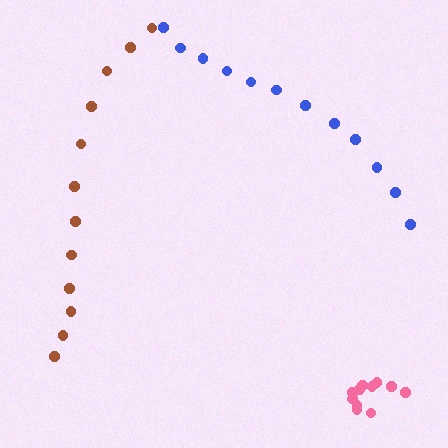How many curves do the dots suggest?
There are 3 distinct paths.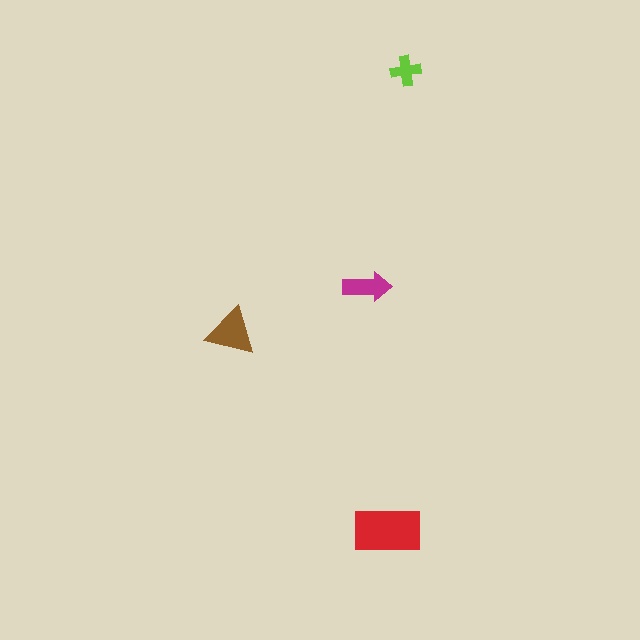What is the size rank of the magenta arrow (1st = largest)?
3rd.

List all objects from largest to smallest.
The red rectangle, the brown triangle, the magenta arrow, the lime cross.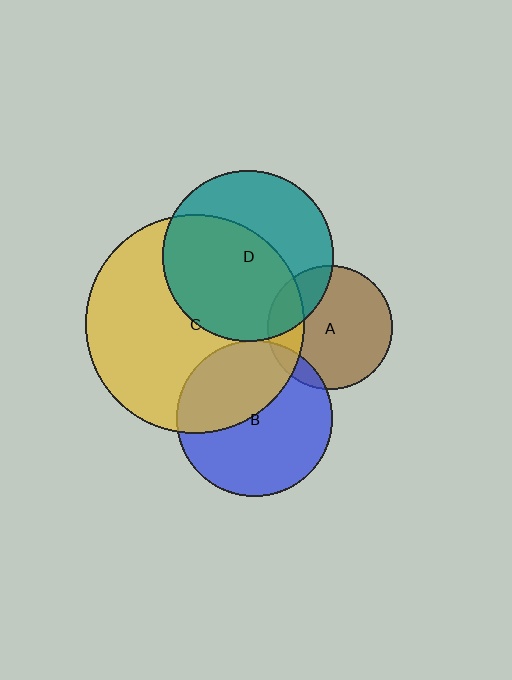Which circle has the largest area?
Circle C (yellow).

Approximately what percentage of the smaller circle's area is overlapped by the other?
Approximately 20%.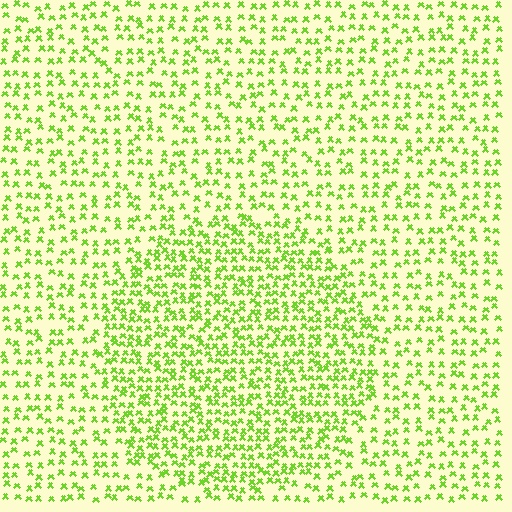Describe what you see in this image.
The image contains small lime elements arranged at two different densities. A circle-shaped region is visible where the elements are more densely packed than the surrounding area.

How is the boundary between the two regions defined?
The boundary is defined by a change in element density (approximately 1.7x ratio). All elements are the same color, size, and shape.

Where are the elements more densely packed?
The elements are more densely packed inside the circle boundary.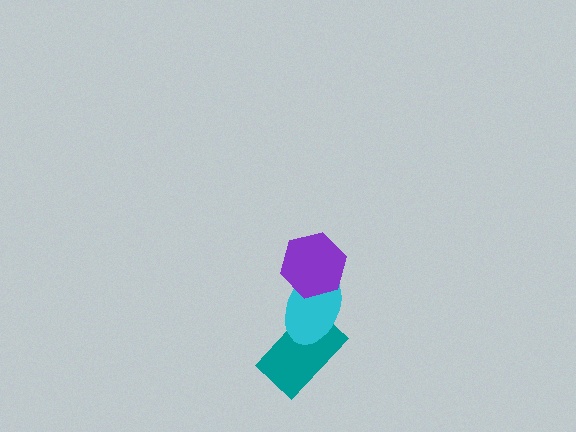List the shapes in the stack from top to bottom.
From top to bottom: the purple hexagon, the cyan ellipse, the teal rectangle.